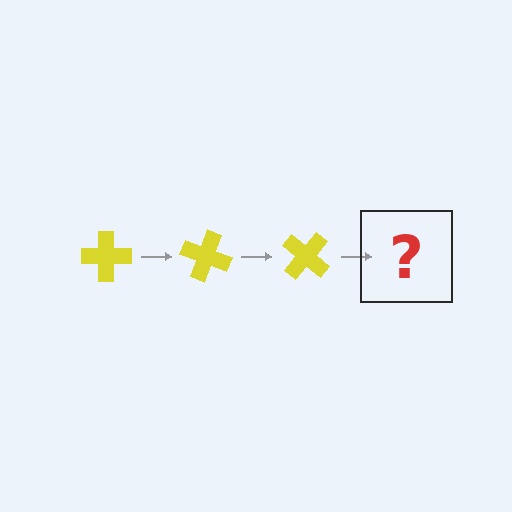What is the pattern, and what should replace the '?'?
The pattern is that the cross rotates 20 degrees each step. The '?' should be a yellow cross rotated 60 degrees.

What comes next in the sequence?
The next element should be a yellow cross rotated 60 degrees.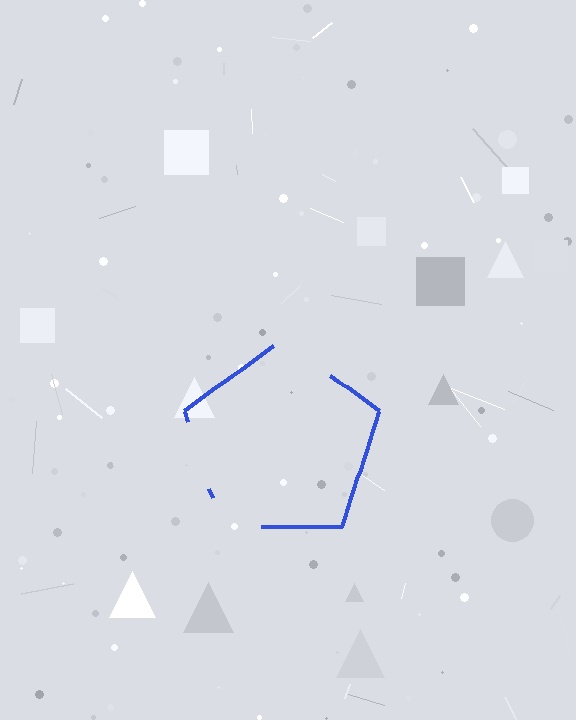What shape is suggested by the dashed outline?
The dashed outline suggests a pentagon.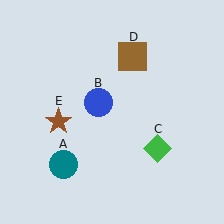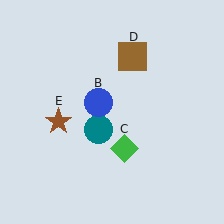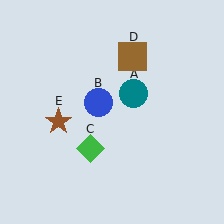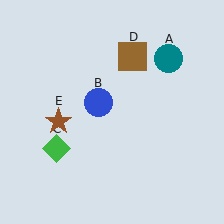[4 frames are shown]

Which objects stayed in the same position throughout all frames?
Blue circle (object B) and brown square (object D) and brown star (object E) remained stationary.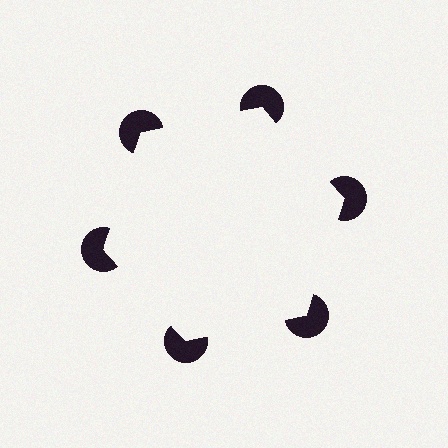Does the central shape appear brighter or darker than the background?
It typically appears slightly brighter than the background, even though no actual brightness change is drawn.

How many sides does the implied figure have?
6 sides.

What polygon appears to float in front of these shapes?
An illusory hexagon — its edges are inferred from the aligned wedge cuts in the pac-man discs, not physically drawn.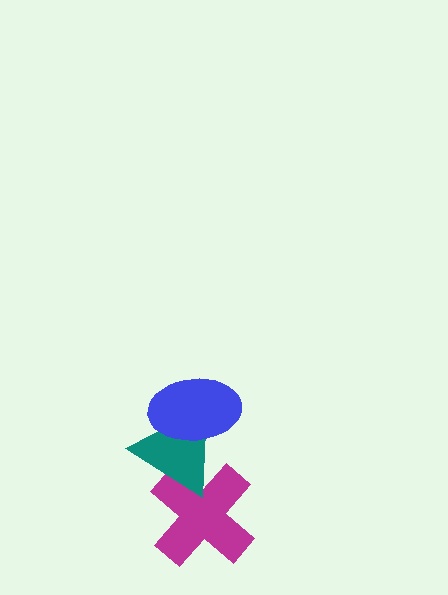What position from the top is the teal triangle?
The teal triangle is 2nd from the top.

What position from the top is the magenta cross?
The magenta cross is 3rd from the top.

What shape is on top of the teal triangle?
The blue ellipse is on top of the teal triangle.